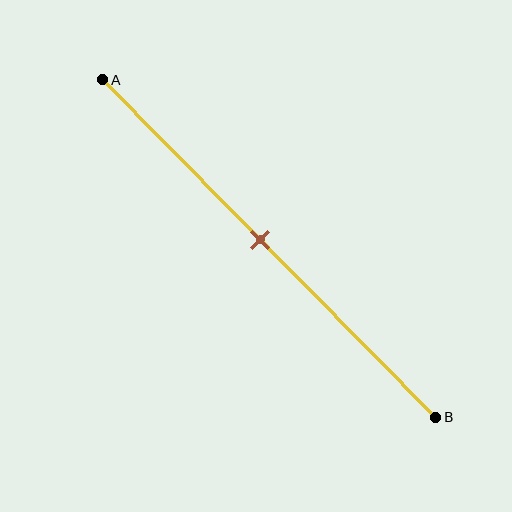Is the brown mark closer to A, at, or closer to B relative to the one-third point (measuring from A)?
The brown mark is closer to point B than the one-third point of segment AB.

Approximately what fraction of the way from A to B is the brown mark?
The brown mark is approximately 45% of the way from A to B.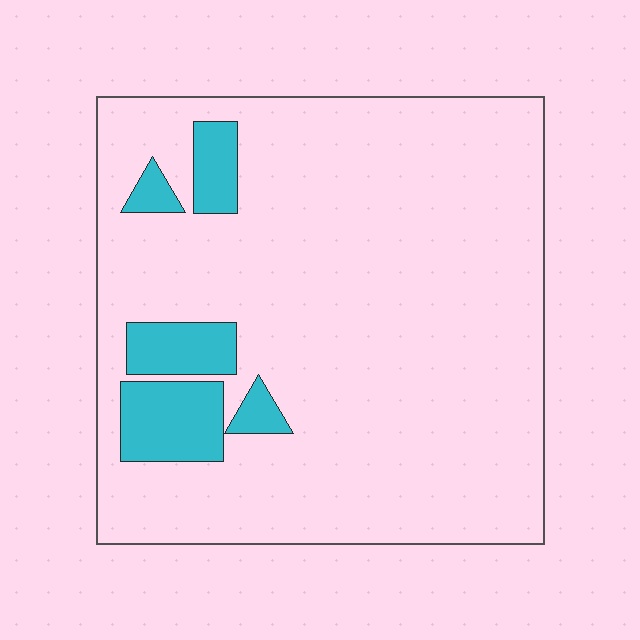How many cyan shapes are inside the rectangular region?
5.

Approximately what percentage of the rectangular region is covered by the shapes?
Approximately 10%.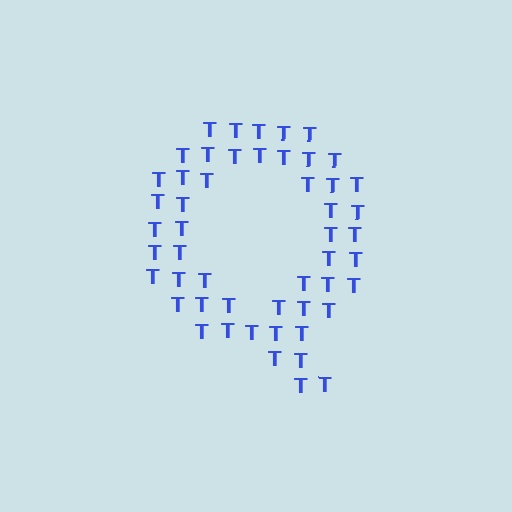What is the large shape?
The large shape is the letter Q.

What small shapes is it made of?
It is made of small letter T's.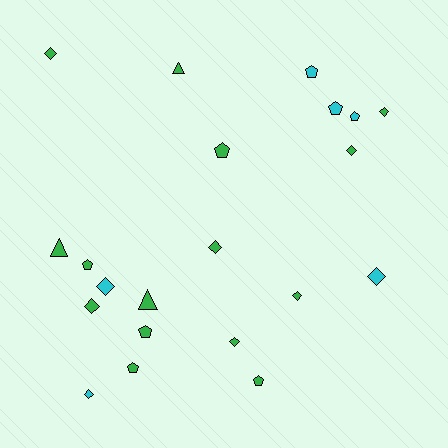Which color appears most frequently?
Green, with 15 objects.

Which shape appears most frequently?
Diamond, with 10 objects.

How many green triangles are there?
There are 3 green triangles.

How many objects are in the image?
There are 21 objects.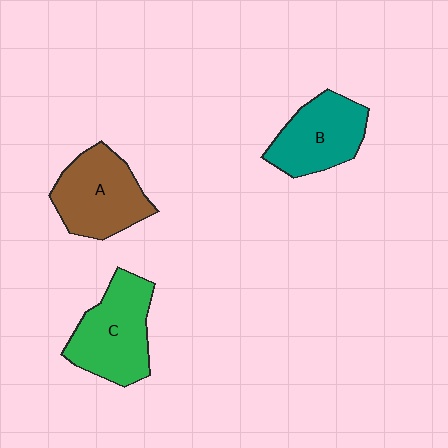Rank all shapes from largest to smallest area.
From largest to smallest: C (green), A (brown), B (teal).